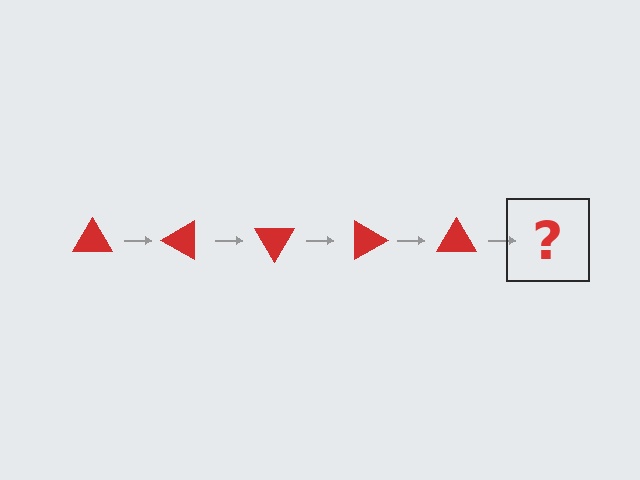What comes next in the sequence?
The next element should be a red triangle rotated 150 degrees.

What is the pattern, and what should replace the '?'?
The pattern is that the triangle rotates 30 degrees each step. The '?' should be a red triangle rotated 150 degrees.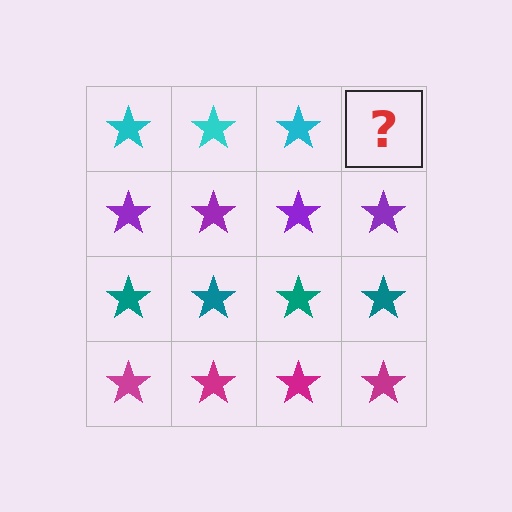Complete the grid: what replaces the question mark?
The question mark should be replaced with a cyan star.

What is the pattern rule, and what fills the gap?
The rule is that each row has a consistent color. The gap should be filled with a cyan star.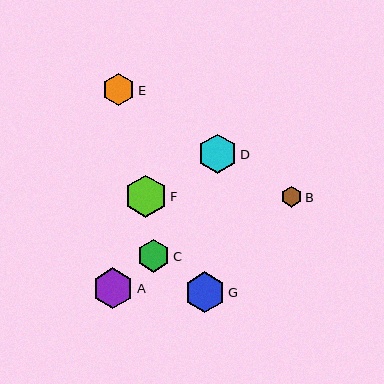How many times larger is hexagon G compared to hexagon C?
Hexagon G is approximately 1.3 times the size of hexagon C.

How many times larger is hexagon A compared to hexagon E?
Hexagon A is approximately 1.3 times the size of hexagon E.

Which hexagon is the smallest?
Hexagon B is the smallest with a size of approximately 21 pixels.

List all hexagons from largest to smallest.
From largest to smallest: F, A, G, D, C, E, B.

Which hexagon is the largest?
Hexagon F is the largest with a size of approximately 42 pixels.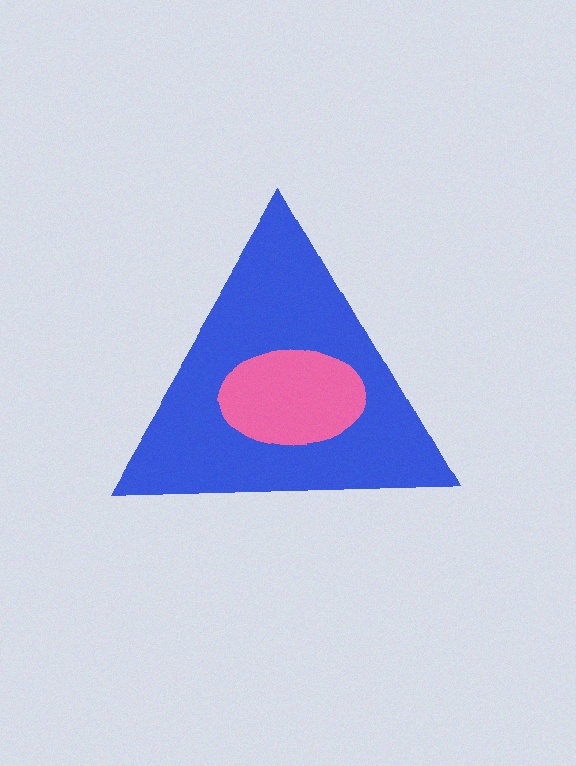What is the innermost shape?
The pink ellipse.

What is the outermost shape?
The blue triangle.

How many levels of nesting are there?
2.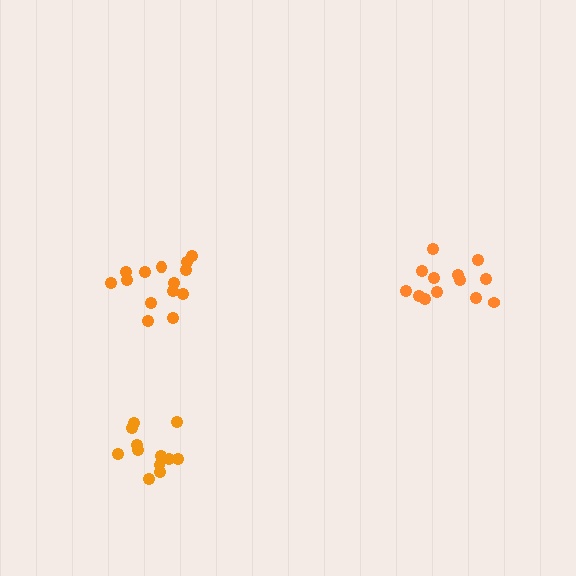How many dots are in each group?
Group 1: 12 dots, Group 2: 14 dots, Group 3: 13 dots (39 total).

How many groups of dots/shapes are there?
There are 3 groups.